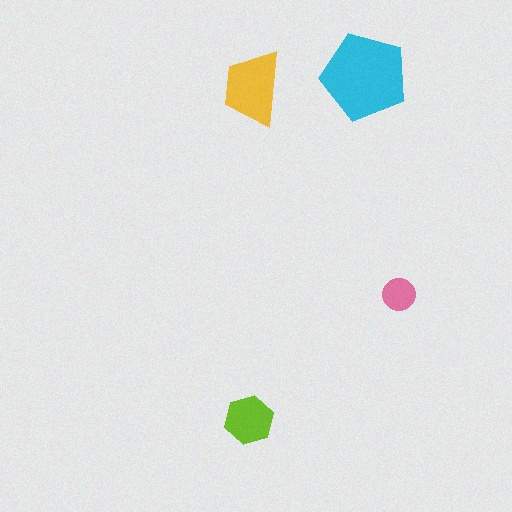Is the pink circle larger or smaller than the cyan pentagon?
Smaller.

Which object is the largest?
The cyan pentagon.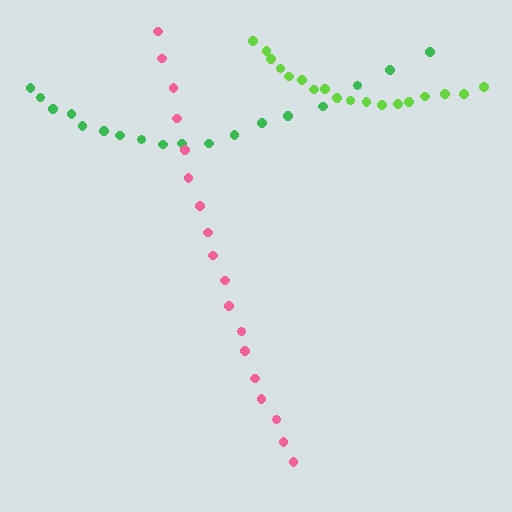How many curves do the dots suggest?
There are 3 distinct paths.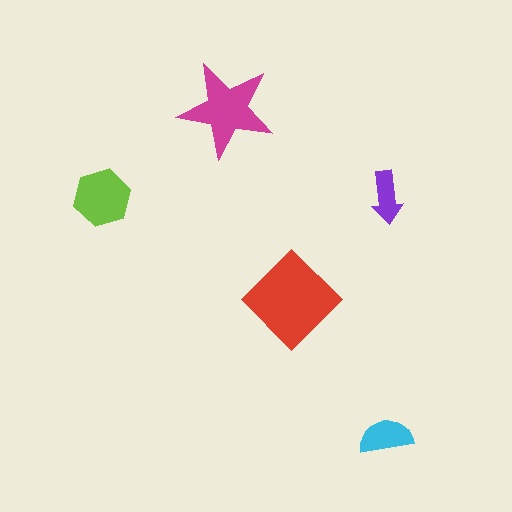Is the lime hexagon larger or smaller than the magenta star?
Smaller.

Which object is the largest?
The red diamond.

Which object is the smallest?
The purple arrow.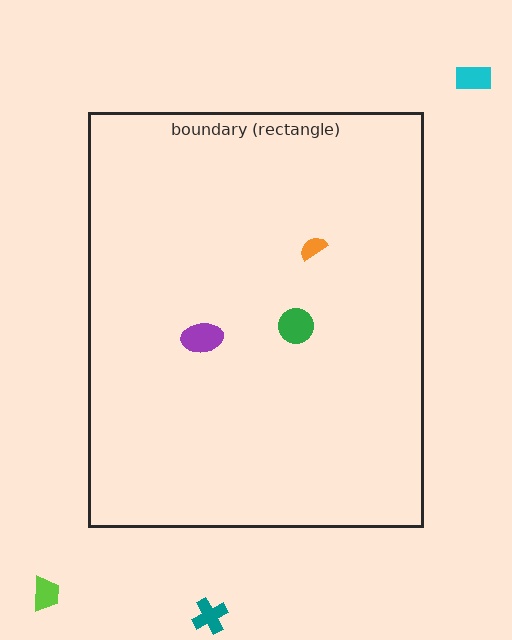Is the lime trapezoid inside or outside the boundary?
Outside.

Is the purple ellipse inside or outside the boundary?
Inside.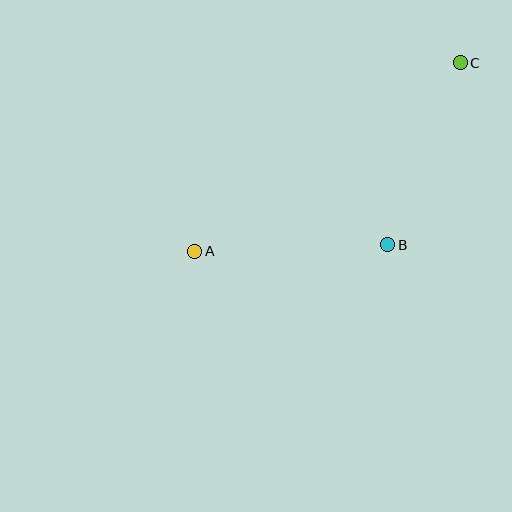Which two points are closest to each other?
Points A and B are closest to each other.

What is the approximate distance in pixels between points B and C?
The distance between B and C is approximately 196 pixels.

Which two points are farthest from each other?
Points A and C are farthest from each other.